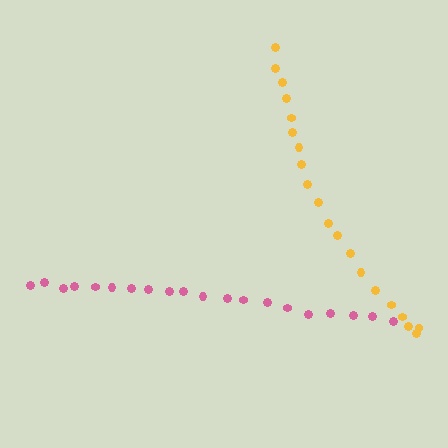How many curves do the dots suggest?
There are 2 distinct paths.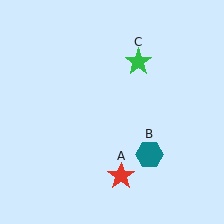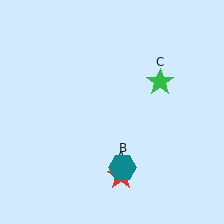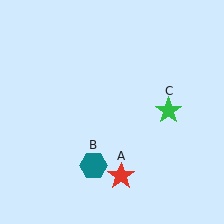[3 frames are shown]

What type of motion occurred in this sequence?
The teal hexagon (object B), green star (object C) rotated clockwise around the center of the scene.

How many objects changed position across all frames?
2 objects changed position: teal hexagon (object B), green star (object C).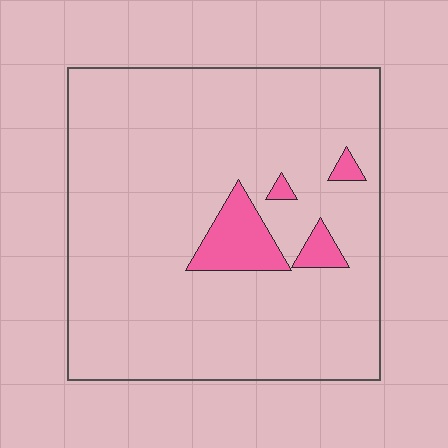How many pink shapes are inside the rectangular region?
4.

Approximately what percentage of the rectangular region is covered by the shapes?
Approximately 10%.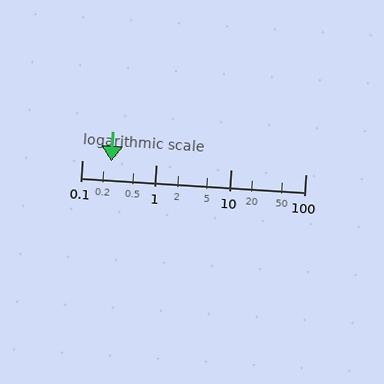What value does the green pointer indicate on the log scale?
The pointer indicates approximately 0.25.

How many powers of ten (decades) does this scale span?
The scale spans 3 decades, from 0.1 to 100.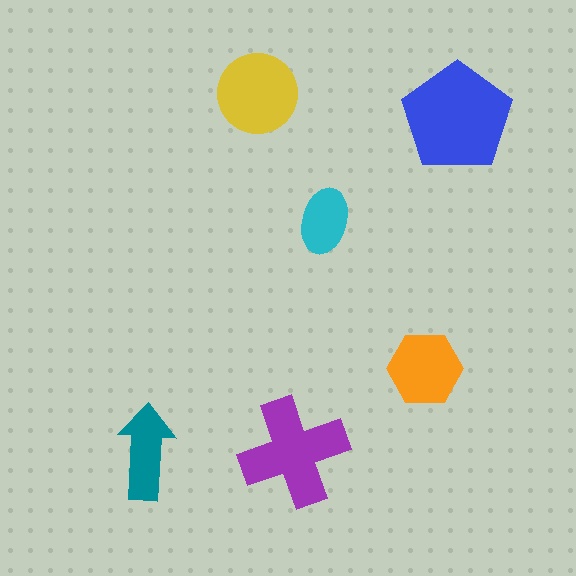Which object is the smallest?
The cyan ellipse.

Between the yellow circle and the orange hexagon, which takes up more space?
The yellow circle.